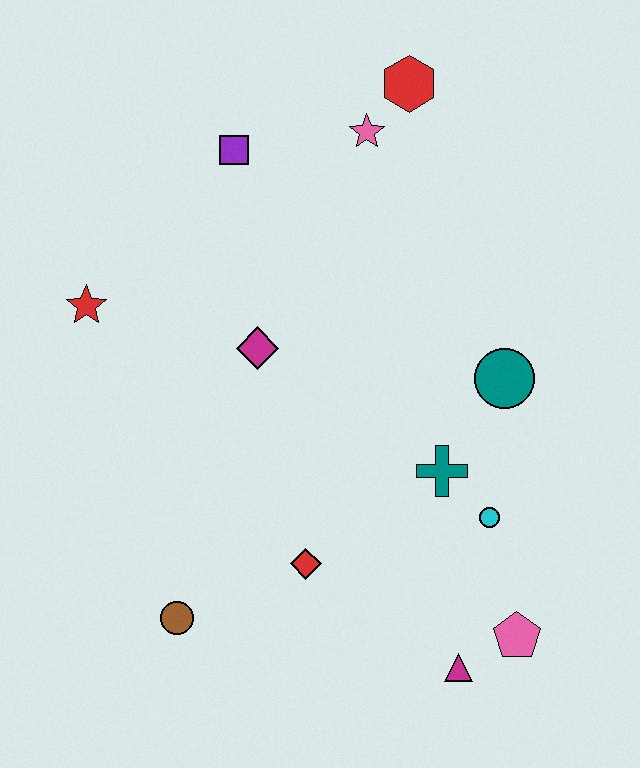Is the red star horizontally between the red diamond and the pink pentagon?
No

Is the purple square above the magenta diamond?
Yes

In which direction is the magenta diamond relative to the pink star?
The magenta diamond is below the pink star.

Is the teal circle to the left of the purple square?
No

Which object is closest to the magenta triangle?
The pink pentagon is closest to the magenta triangle.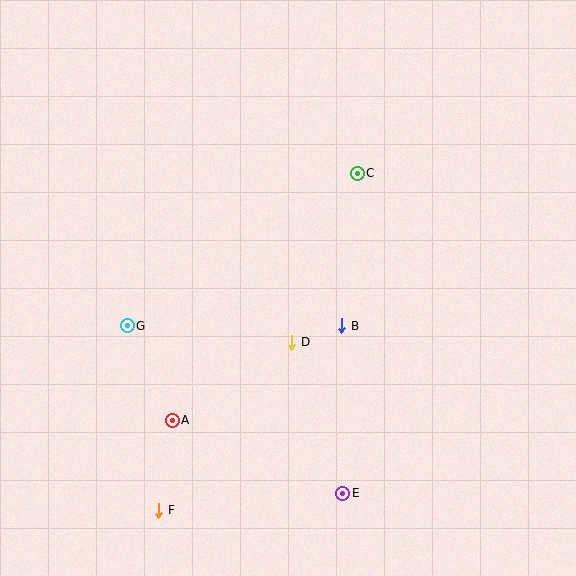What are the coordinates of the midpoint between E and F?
The midpoint between E and F is at (251, 502).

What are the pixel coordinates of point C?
Point C is at (357, 173).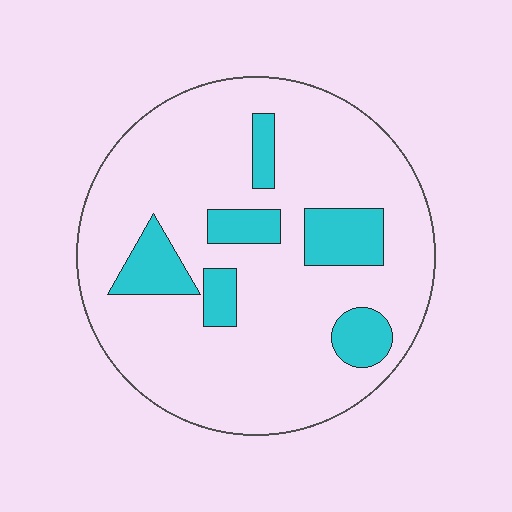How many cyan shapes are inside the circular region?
6.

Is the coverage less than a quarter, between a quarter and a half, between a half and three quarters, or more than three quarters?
Less than a quarter.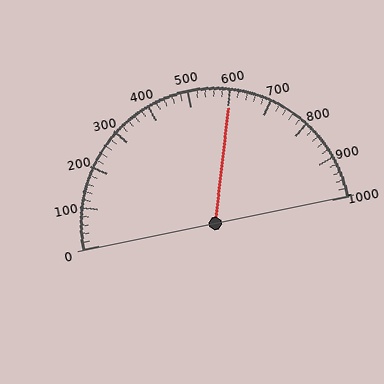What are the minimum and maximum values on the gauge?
The gauge ranges from 0 to 1000.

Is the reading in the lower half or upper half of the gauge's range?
The reading is in the upper half of the range (0 to 1000).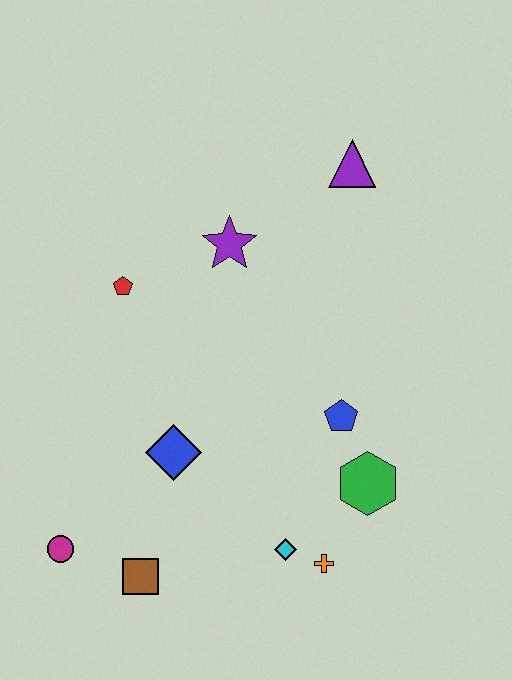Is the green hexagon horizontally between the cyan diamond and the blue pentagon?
No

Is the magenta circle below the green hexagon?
Yes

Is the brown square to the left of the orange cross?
Yes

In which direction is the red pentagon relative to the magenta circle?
The red pentagon is above the magenta circle.